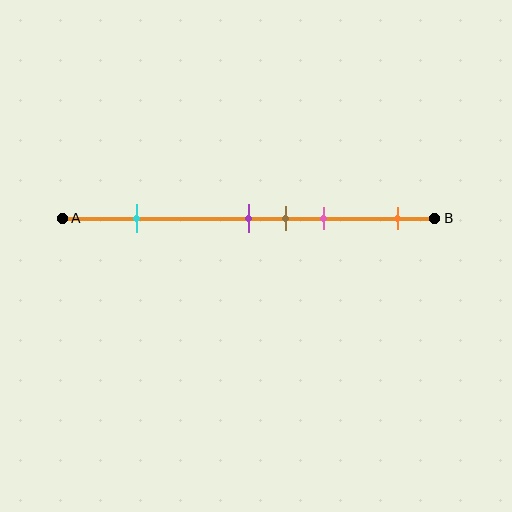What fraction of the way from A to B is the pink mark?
The pink mark is approximately 70% (0.7) of the way from A to B.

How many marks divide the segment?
There are 5 marks dividing the segment.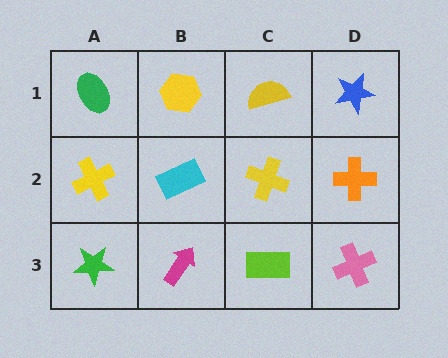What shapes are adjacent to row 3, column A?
A yellow cross (row 2, column A), a magenta arrow (row 3, column B).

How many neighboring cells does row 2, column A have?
3.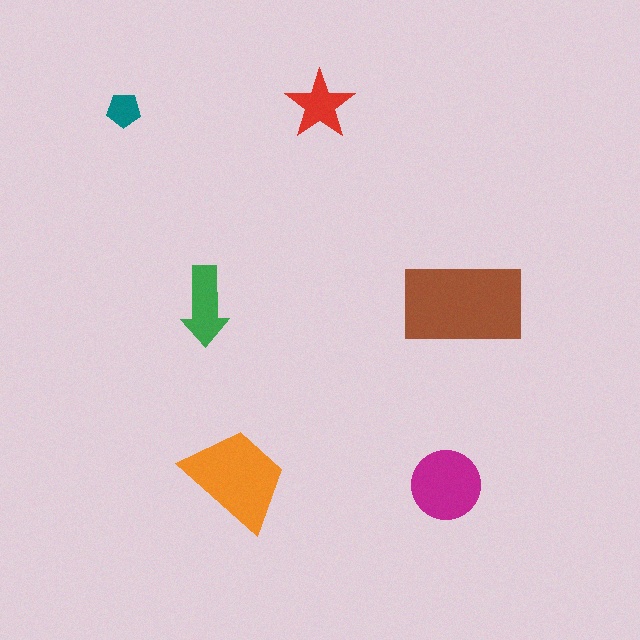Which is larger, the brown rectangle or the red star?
The brown rectangle.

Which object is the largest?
The brown rectangle.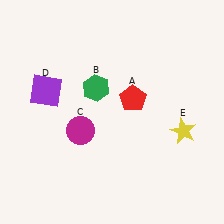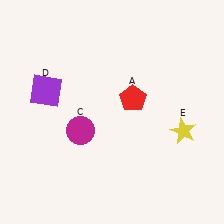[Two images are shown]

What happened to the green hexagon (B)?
The green hexagon (B) was removed in Image 2. It was in the top-left area of Image 1.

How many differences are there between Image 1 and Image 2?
There is 1 difference between the two images.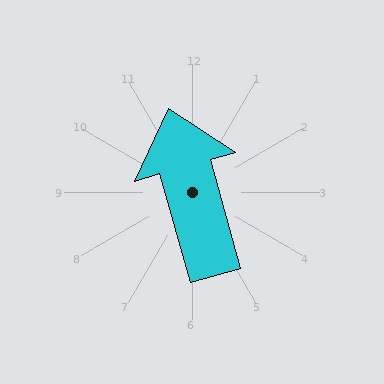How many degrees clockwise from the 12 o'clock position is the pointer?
Approximately 344 degrees.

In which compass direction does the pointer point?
North.